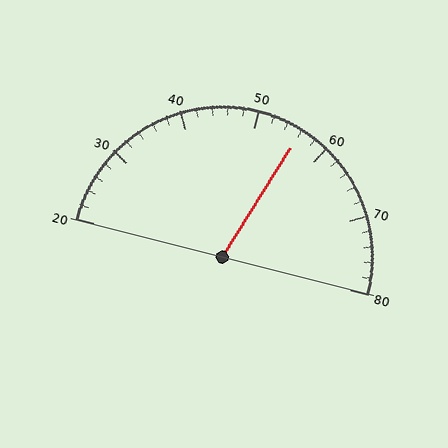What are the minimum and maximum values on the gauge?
The gauge ranges from 20 to 80.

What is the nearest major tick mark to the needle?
The nearest major tick mark is 60.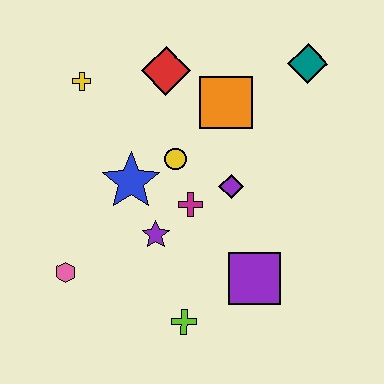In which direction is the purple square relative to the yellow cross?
The purple square is below the yellow cross.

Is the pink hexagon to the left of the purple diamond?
Yes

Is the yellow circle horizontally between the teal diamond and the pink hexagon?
Yes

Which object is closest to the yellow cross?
The red diamond is closest to the yellow cross.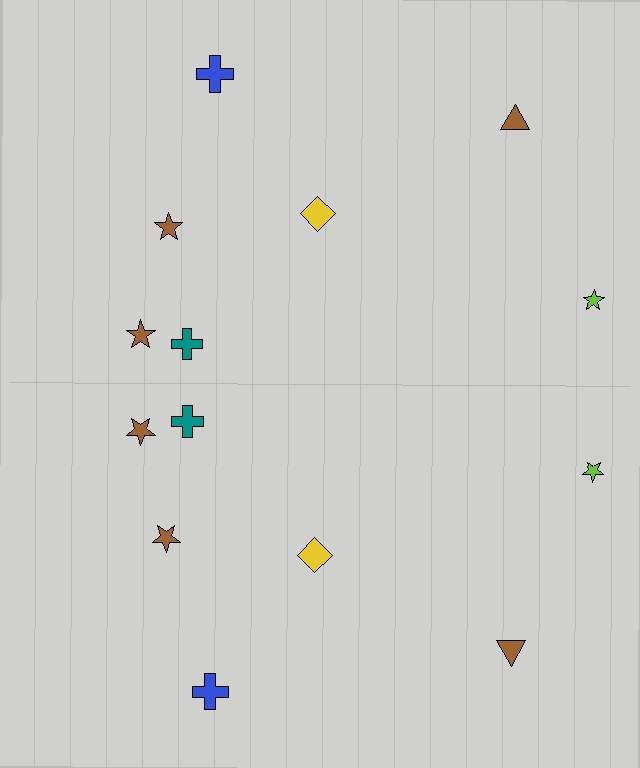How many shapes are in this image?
There are 14 shapes in this image.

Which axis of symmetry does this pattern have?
The pattern has a horizontal axis of symmetry running through the center of the image.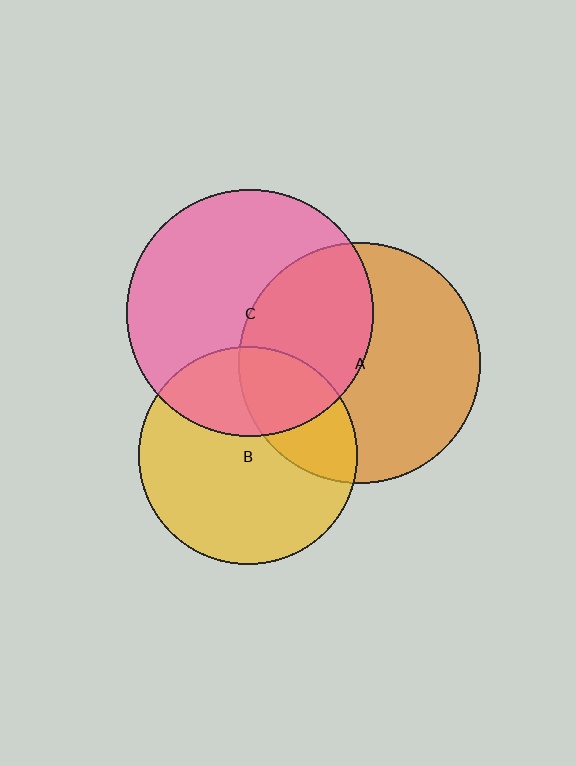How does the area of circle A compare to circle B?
Approximately 1.2 times.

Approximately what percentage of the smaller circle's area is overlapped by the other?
Approximately 30%.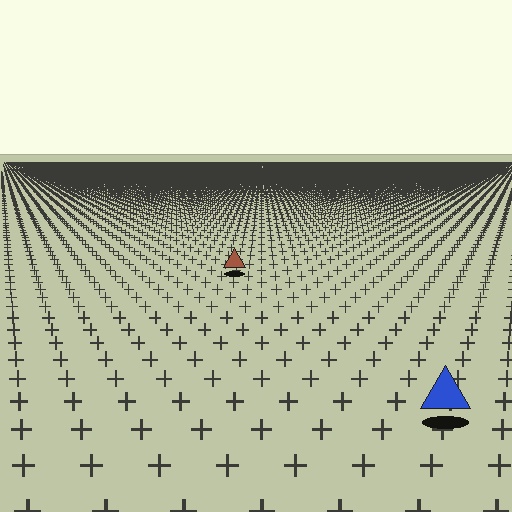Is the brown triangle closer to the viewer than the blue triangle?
No. The blue triangle is closer — you can tell from the texture gradient: the ground texture is coarser near it.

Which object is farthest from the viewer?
The brown triangle is farthest from the viewer. It appears smaller and the ground texture around it is denser.